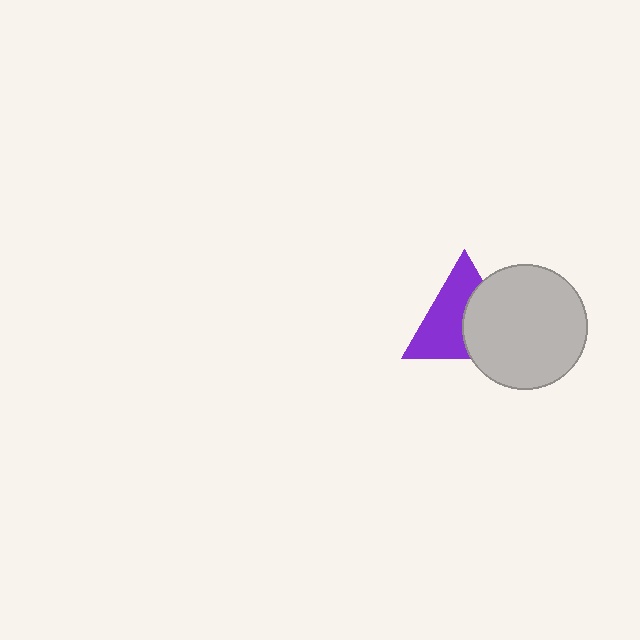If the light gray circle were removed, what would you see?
You would see the complete purple triangle.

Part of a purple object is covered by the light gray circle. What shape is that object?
It is a triangle.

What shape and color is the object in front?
The object in front is a light gray circle.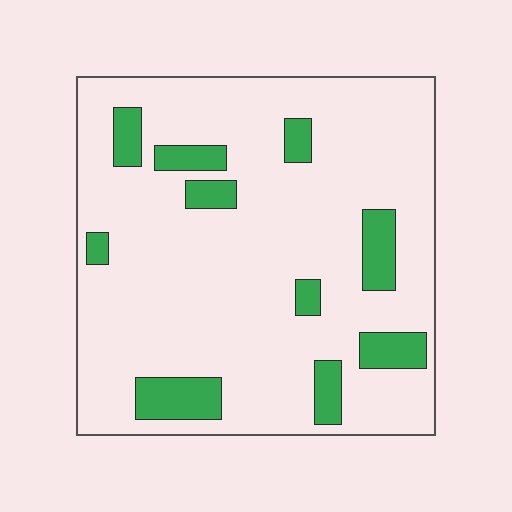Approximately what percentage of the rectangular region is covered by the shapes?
Approximately 15%.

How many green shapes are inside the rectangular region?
10.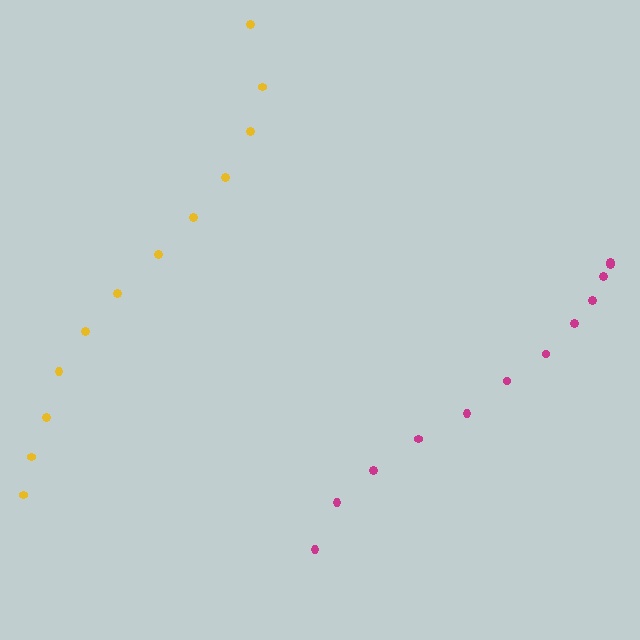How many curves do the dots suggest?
There are 2 distinct paths.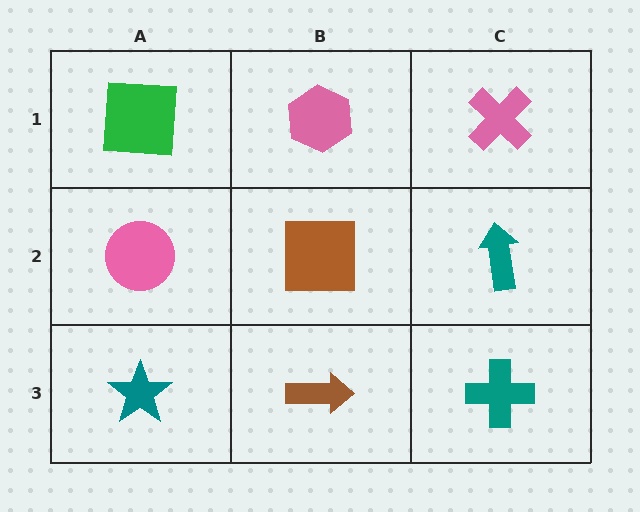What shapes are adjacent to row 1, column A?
A pink circle (row 2, column A), a pink hexagon (row 1, column B).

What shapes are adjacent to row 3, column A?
A pink circle (row 2, column A), a brown arrow (row 3, column B).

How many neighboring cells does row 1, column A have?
2.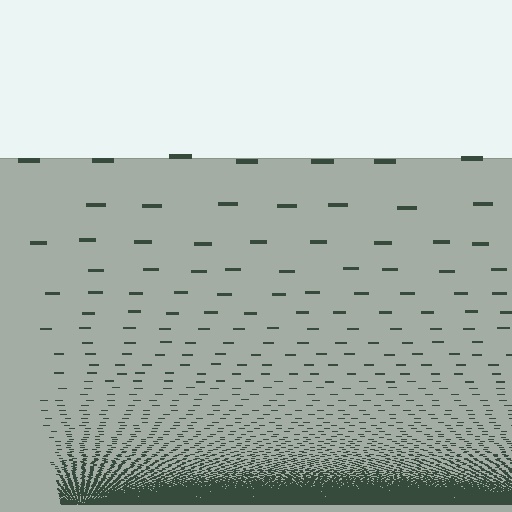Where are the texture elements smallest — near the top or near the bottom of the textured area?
Near the bottom.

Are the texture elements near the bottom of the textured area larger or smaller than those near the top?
Smaller. The gradient is inverted — elements near the bottom are smaller and denser.